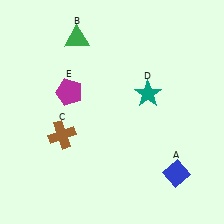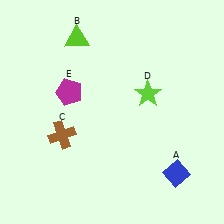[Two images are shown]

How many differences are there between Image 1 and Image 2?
There are 2 differences between the two images.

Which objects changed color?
B changed from green to lime. D changed from teal to lime.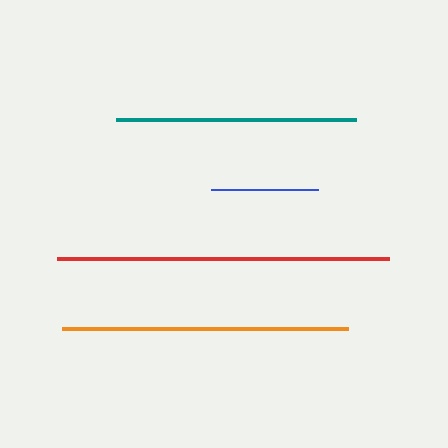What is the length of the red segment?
The red segment is approximately 331 pixels long.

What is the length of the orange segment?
The orange segment is approximately 286 pixels long.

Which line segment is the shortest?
The blue line is the shortest at approximately 107 pixels.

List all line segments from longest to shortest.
From longest to shortest: red, orange, teal, blue.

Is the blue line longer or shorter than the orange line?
The orange line is longer than the blue line.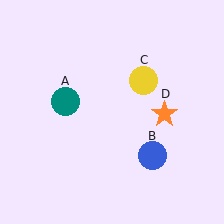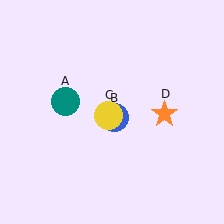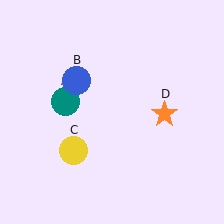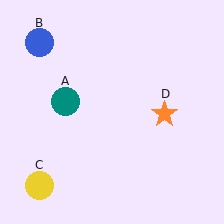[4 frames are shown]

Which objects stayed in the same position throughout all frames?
Teal circle (object A) and orange star (object D) remained stationary.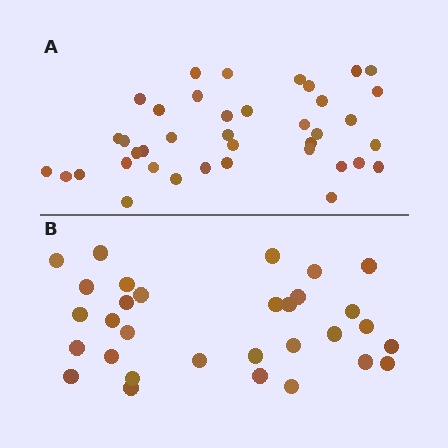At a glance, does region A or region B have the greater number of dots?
Region A (the top region) has more dots.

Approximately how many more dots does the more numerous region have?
Region A has roughly 8 or so more dots than region B.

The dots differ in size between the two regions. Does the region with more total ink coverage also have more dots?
No. Region B has more total ink coverage because its dots are larger, but region A actually contains more individual dots. Total area can be misleading — the number of items is what matters here.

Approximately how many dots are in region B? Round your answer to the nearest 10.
About 30 dots. (The exact count is 31, which rounds to 30.)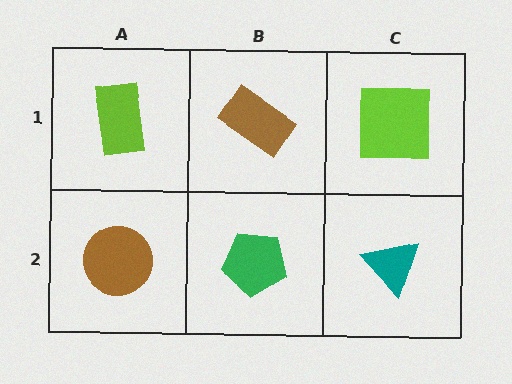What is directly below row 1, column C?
A teal triangle.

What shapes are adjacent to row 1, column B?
A green pentagon (row 2, column B), a lime rectangle (row 1, column A), a lime square (row 1, column C).